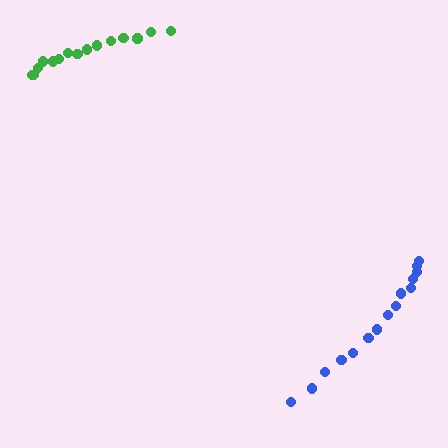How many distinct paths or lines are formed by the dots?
There are 2 distinct paths.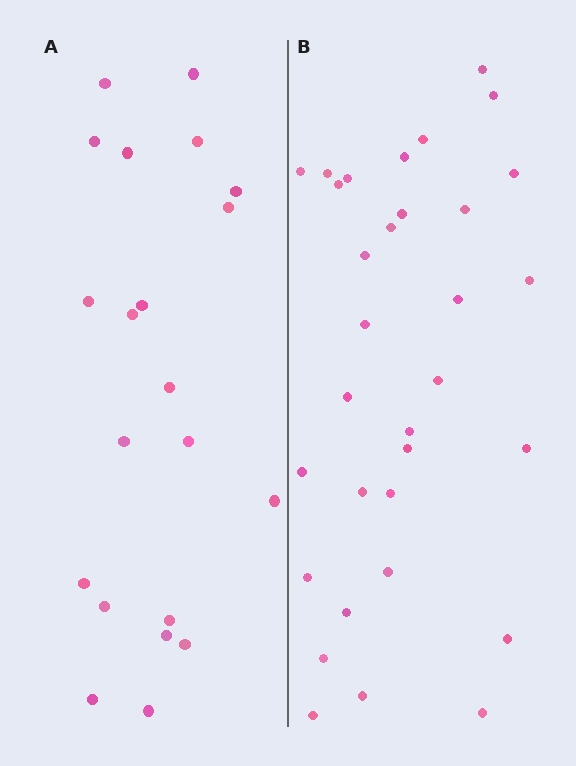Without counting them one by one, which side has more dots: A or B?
Region B (the right region) has more dots.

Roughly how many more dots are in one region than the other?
Region B has roughly 12 or so more dots than region A.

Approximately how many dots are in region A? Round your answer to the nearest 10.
About 20 dots. (The exact count is 21, which rounds to 20.)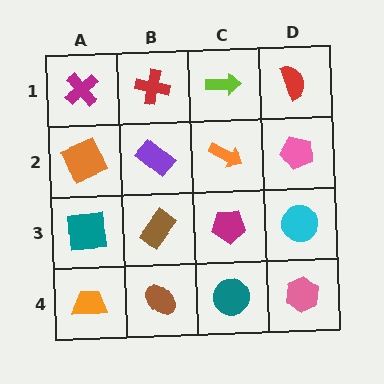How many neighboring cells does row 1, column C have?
3.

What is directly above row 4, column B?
A brown rectangle.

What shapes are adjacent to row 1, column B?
A purple rectangle (row 2, column B), a magenta cross (row 1, column A), a lime arrow (row 1, column C).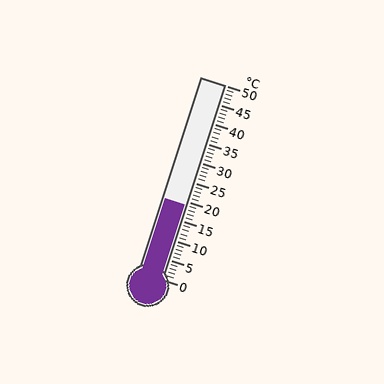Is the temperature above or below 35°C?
The temperature is below 35°C.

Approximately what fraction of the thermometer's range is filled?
The thermometer is filled to approximately 40% of its range.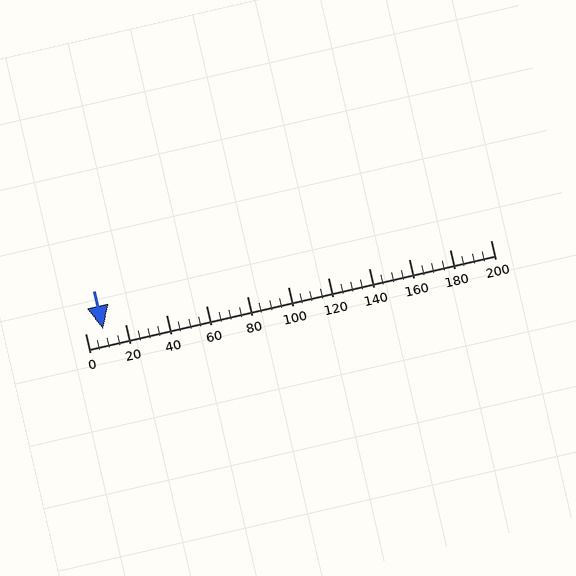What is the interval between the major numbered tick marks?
The major tick marks are spaced 20 units apart.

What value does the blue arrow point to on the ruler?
The blue arrow points to approximately 9.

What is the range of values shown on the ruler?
The ruler shows values from 0 to 200.